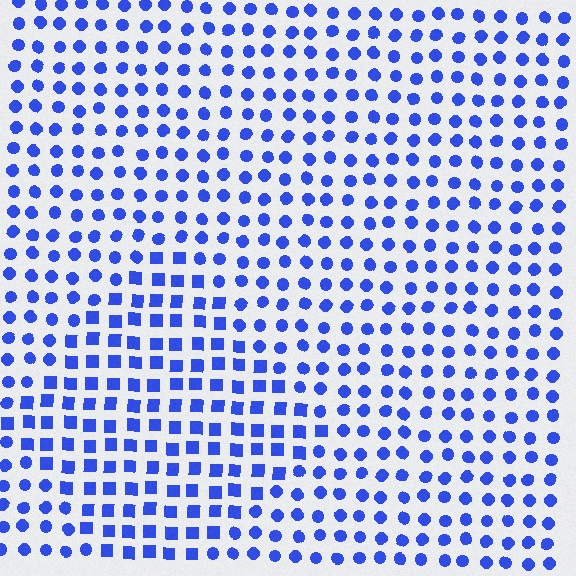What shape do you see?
I see a diamond.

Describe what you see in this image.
The image is filled with small blue elements arranged in a uniform grid. A diamond-shaped region contains squares, while the surrounding area contains circles. The boundary is defined purely by the change in element shape.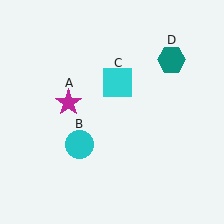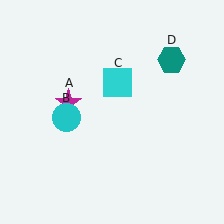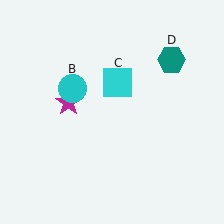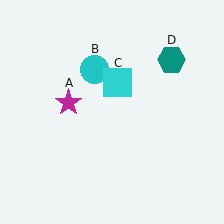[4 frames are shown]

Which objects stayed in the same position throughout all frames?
Magenta star (object A) and cyan square (object C) and teal hexagon (object D) remained stationary.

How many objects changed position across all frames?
1 object changed position: cyan circle (object B).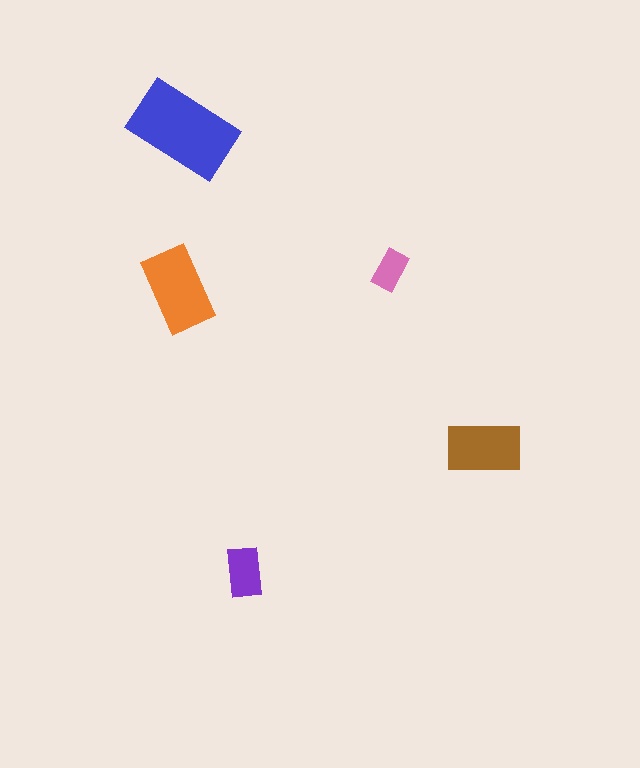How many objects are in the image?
There are 5 objects in the image.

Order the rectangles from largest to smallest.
the blue one, the orange one, the brown one, the purple one, the pink one.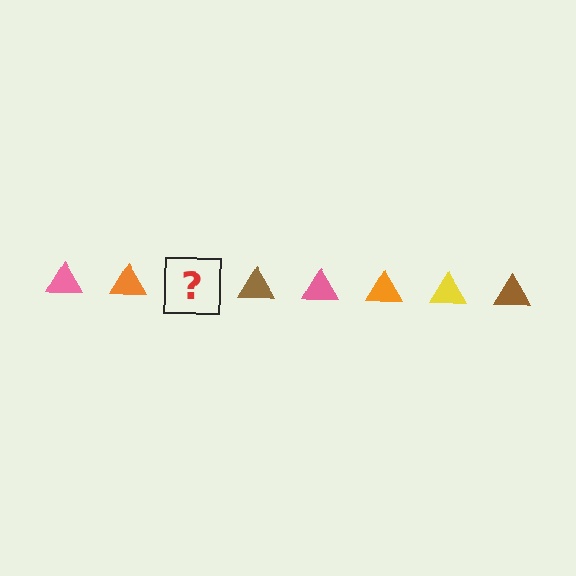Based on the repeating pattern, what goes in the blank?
The blank should be a yellow triangle.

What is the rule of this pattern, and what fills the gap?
The rule is that the pattern cycles through pink, orange, yellow, brown triangles. The gap should be filled with a yellow triangle.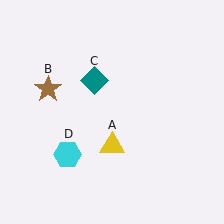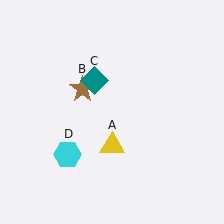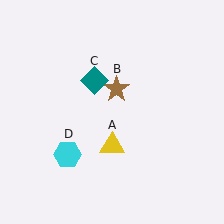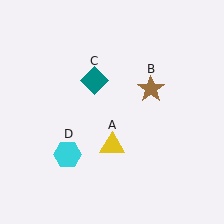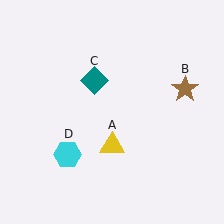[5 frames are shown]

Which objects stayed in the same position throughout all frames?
Yellow triangle (object A) and teal diamond (object C) and cyan hexagon (object D) remained stationary.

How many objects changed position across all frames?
1 object changed position: brown star (object B).